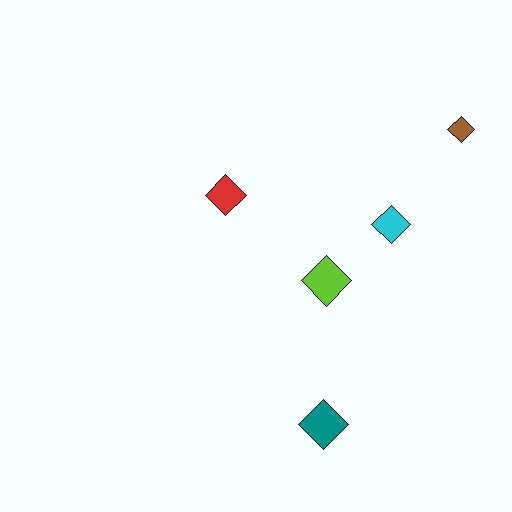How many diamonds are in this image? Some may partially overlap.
There are 5 diamonds.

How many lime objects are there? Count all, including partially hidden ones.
There is 1 lime object.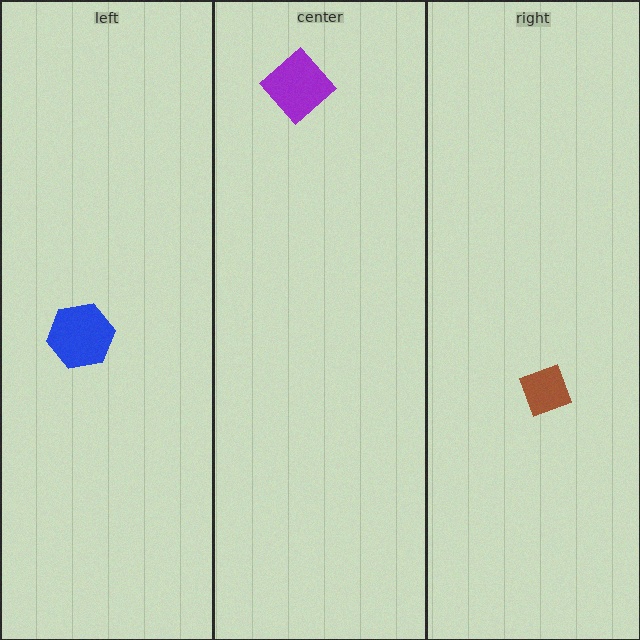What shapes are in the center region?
The purple diamond.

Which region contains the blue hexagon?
The left region.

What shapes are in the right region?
The brown diamond.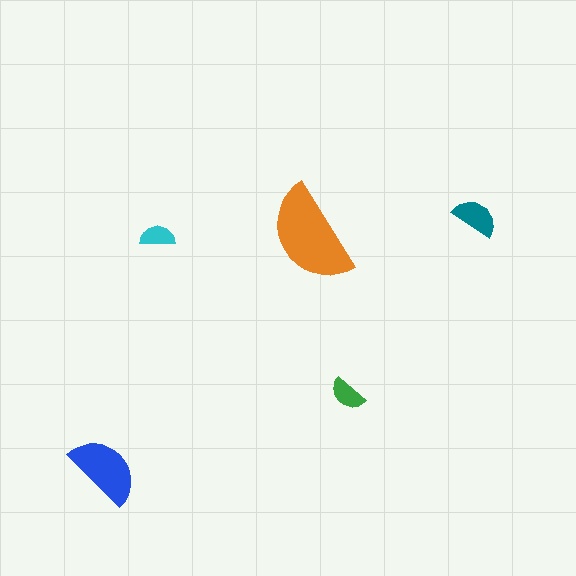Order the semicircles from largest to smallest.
the orange one, the blue one, the teal one, the green one, the cyan one.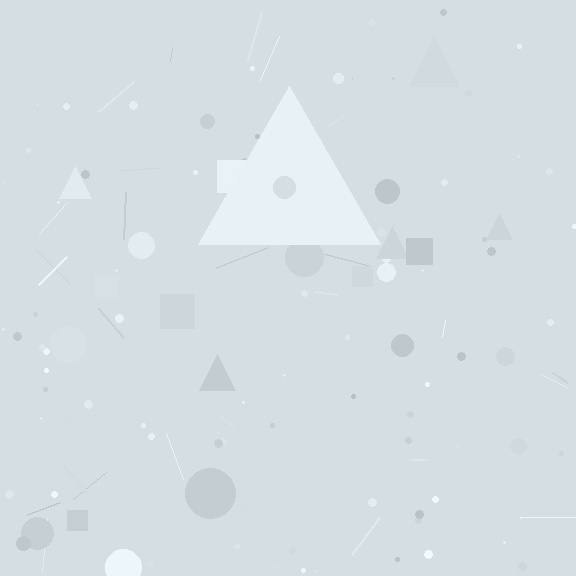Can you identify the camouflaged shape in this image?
The camouflaged shape is a triangle.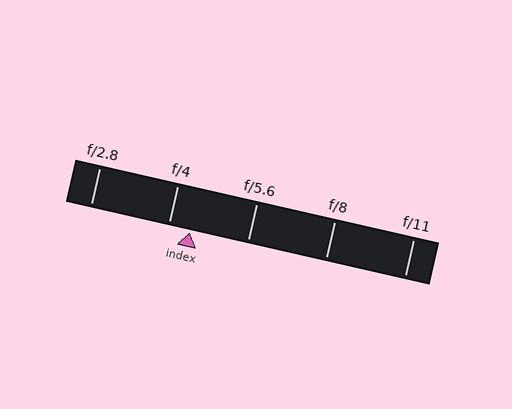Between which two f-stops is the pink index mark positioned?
The index mark is between f/4 and f/5.6.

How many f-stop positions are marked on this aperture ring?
There are 5 f-stop positions marked.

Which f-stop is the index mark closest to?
The index mark is closest to f/4.